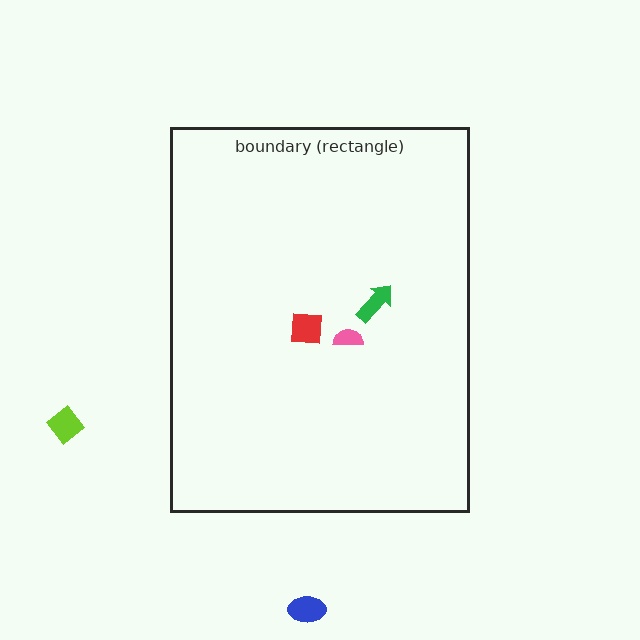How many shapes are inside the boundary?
3 inside, 2 outside.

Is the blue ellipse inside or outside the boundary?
Outside.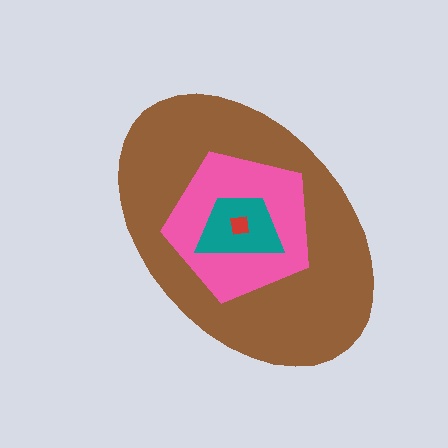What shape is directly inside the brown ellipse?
The pink pentagon.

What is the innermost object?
The red square.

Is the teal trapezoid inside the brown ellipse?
Yes.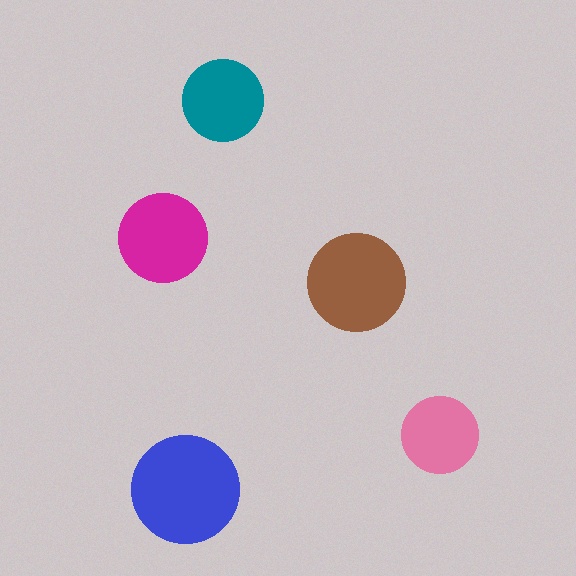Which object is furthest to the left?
The magenta circle is leftmost.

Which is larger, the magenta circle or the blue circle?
The blue one.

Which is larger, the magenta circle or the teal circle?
The magenta one.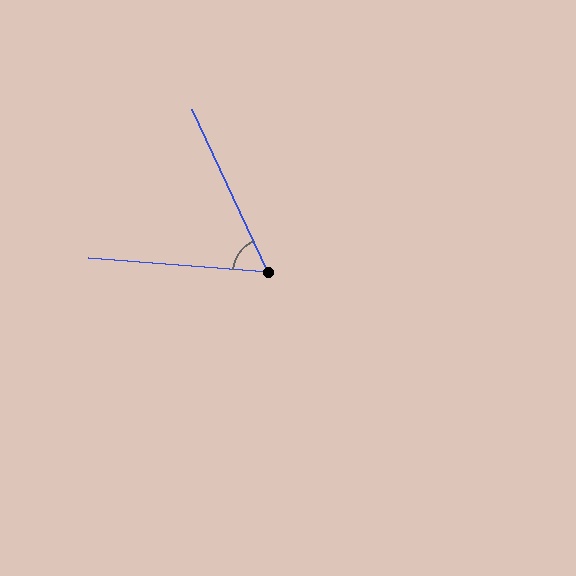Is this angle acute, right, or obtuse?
It is acute.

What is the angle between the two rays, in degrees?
Approximately 60 degrees.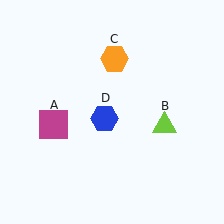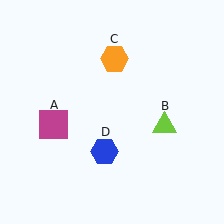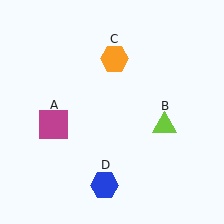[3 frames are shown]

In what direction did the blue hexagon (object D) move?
The blue hexagon (object D) moved down.